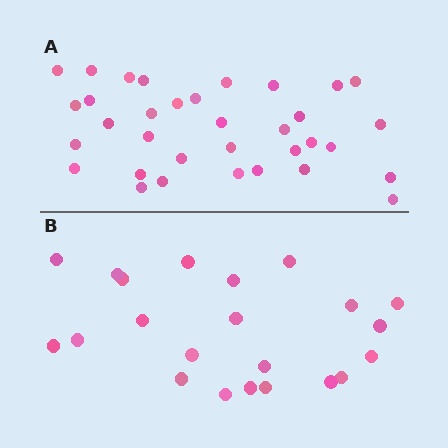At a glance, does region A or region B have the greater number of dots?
Region A (the top region) has more dots.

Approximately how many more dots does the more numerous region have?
Region A has roughly 12 or so more dots than region B.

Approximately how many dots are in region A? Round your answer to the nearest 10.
About 30 dots. (The exact count is 34, which rounds to 30.)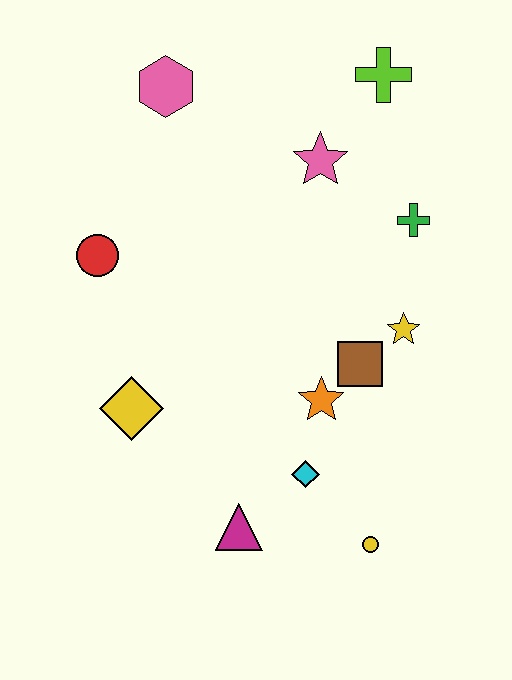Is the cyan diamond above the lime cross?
No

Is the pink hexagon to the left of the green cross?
Yes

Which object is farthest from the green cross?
The magenta triangle is farthest from the green cross.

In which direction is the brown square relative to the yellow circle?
The brown square is above the yellow circle.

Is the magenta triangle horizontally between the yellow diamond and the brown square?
Yes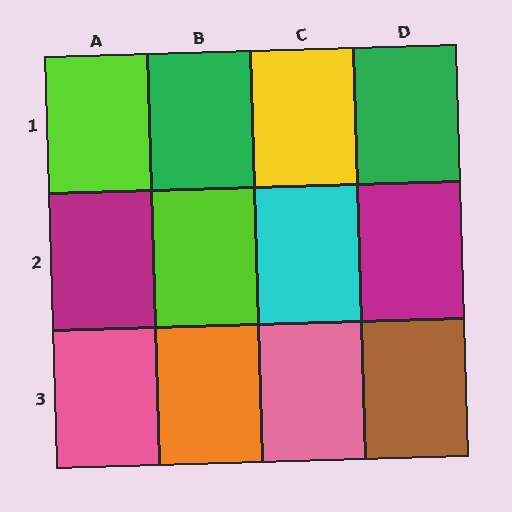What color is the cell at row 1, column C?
Yellow.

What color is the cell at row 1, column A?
Lime.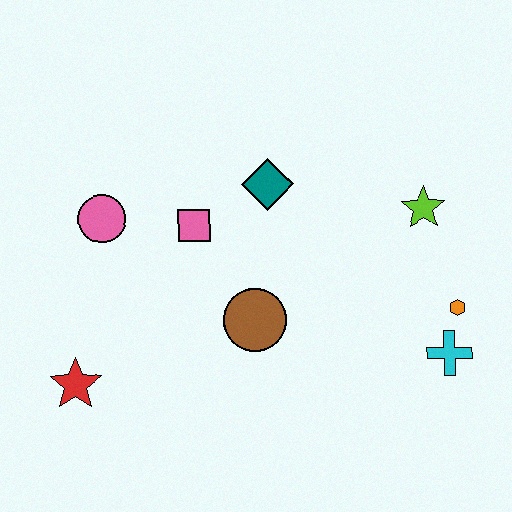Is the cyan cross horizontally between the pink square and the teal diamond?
No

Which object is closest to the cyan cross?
The orange hexagon is closest to the cyan cross.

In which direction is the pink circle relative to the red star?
The pink circle is above the red star.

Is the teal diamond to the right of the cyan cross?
No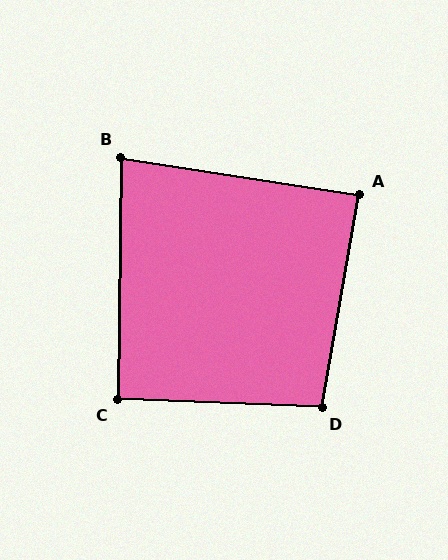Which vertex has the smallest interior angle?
B, at approximately 82 degrees.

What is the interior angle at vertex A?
Approximately 89 degrees (approximately right).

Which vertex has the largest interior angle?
D, at approximately 98 degrees.